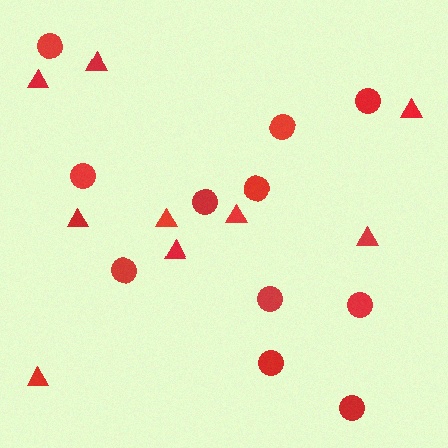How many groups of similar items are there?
There are 2 groups: one group of circles (11) and one group of triangles (9).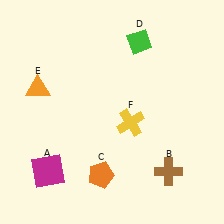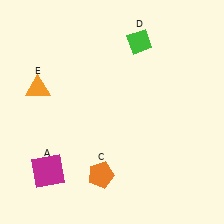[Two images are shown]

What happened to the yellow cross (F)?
The yellow cross (F) was removed in Image 2. It was in the bottom-right area of Image 1.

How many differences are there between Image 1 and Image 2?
There are 2 differences between the two images.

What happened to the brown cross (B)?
The brown cross (B) was removed in Image 2. It was in the bottom-right area of Image 1.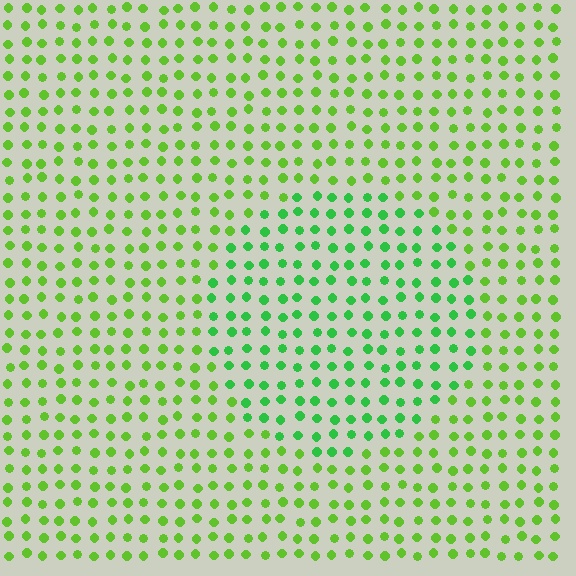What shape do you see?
I see a circle.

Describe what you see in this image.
The image is filled with small lime elements in a uniform arrangement. A circle-shaped region is visible where the elements are tinted to a slightly different hue, forming a subtle color boundary.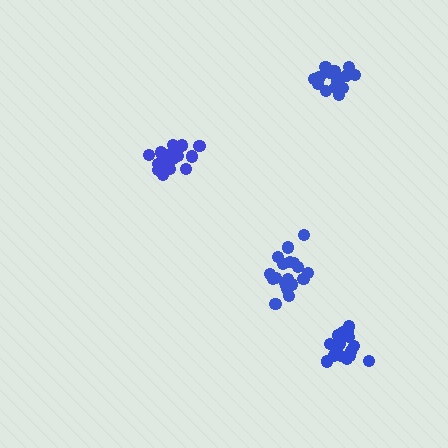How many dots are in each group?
Group 1: 19 dots, Group 2: 20 dots, Group 3: 19 dots, Group 4: 17 dots (75 total).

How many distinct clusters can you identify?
There are 4 distinct clusters.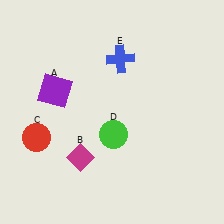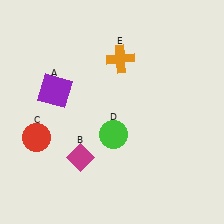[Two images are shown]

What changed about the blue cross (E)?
In Image 1, E is blue. In Image 2, it changed to orange.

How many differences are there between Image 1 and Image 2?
There is 1 difference between the two images.